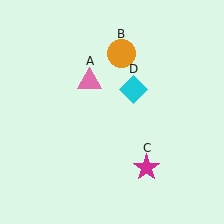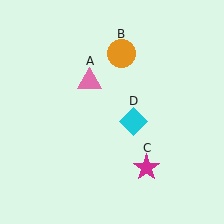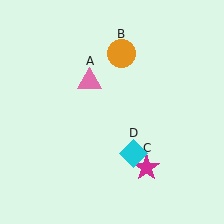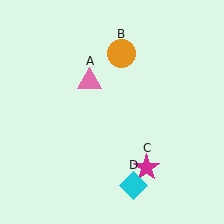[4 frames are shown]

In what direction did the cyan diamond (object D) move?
The cyan diamond (object D) moved down.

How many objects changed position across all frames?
1 object changed position: cyan diamond (object D).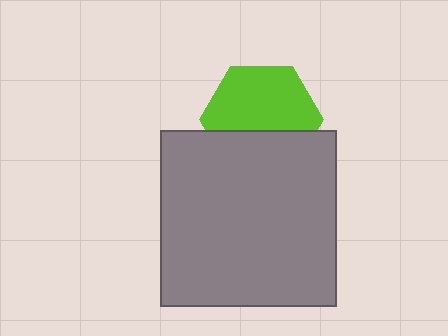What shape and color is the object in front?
The object in front is a gray square.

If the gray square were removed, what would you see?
You would see the complete lime hexagon.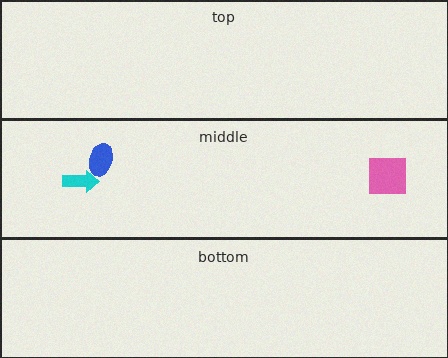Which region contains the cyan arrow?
The middle region.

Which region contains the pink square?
The middle region.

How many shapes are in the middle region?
3.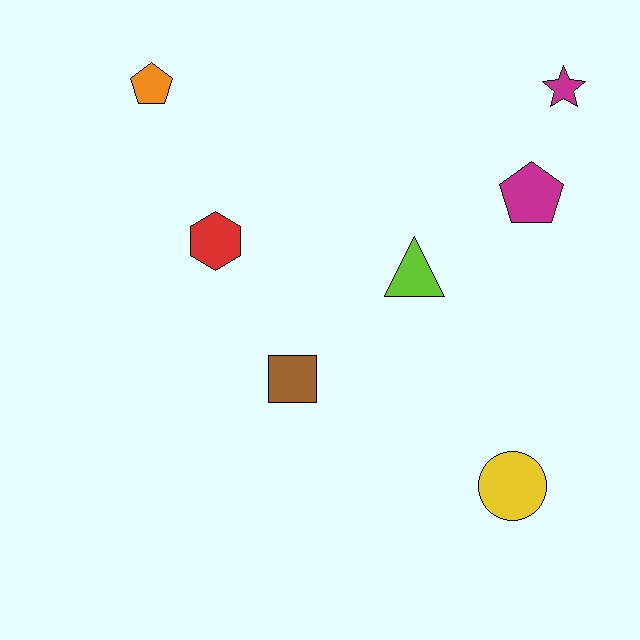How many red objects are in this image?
There is 1 red object.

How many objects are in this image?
There are 7 objects.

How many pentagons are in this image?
There are 2 pentagons.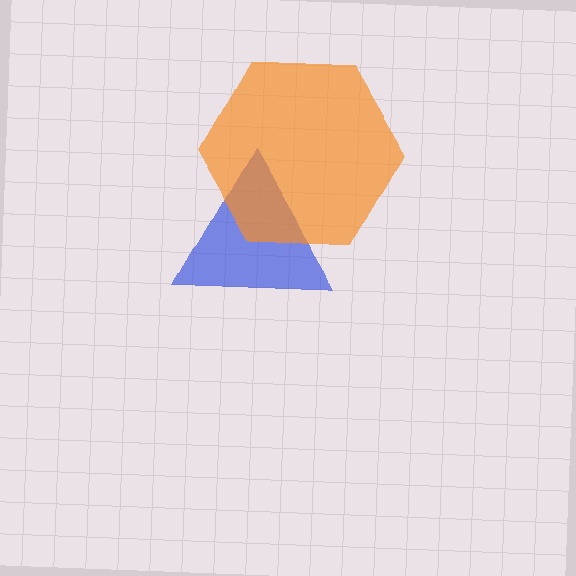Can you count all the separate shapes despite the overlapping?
Yes, there are 2 separate shapes.